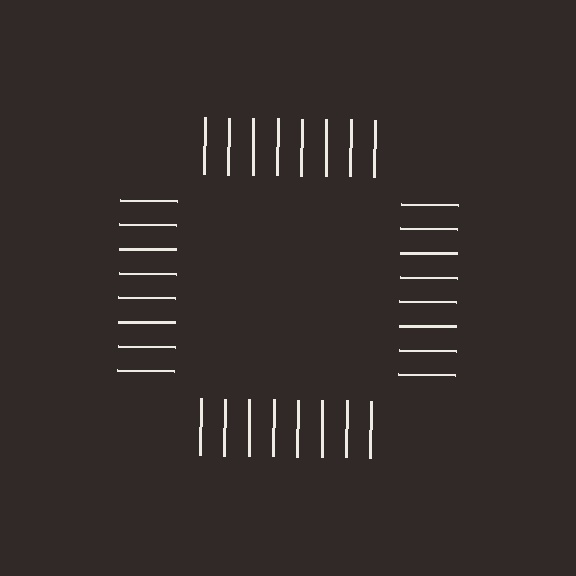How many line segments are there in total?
32 — 8 along each of the 4 edges.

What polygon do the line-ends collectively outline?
An illusory square — the line segments terminate on its edges but no continuous stroke is drawn.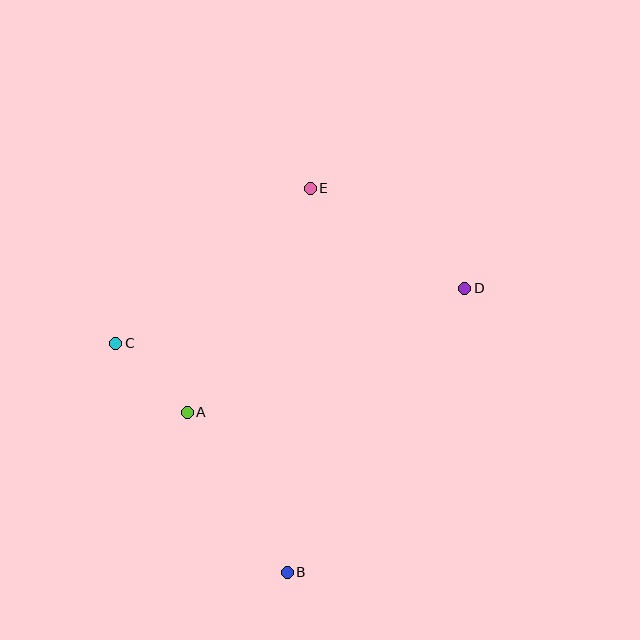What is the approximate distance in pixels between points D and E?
The distance between D and E is approximately 184 pixels.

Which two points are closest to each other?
Points A and C are closest to each other.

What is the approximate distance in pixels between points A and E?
The distance between A and E is approximately 255 pixels.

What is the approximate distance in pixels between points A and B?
The distance between A and B is approximately 189 pixels.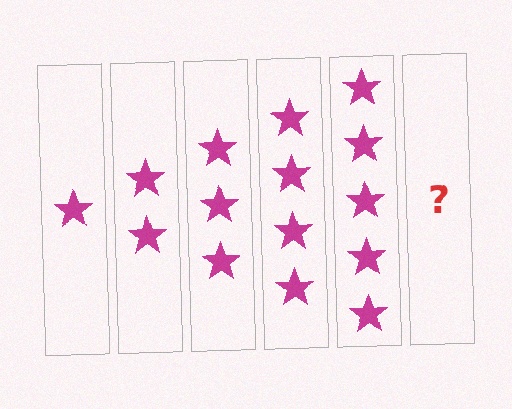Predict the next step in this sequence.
The next step is 6 stars.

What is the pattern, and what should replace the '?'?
The pattern is that each step adds one more star. The '?' should be 6 stars.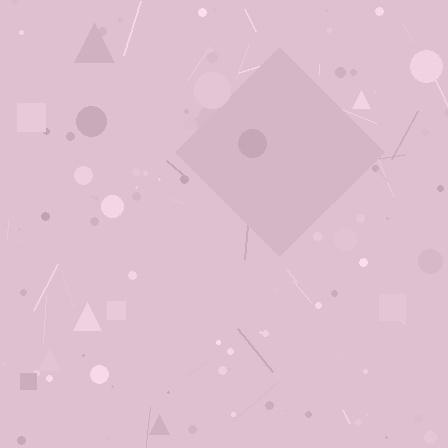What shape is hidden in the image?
A diamond is hidden in the image.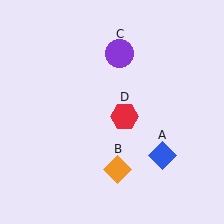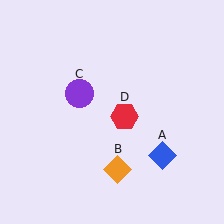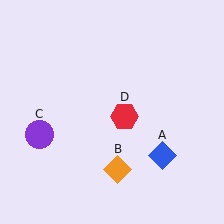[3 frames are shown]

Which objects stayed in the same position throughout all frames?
Blue diamond (object A) and orange diamond (object B) and red hexagon (object D) remained stationary.